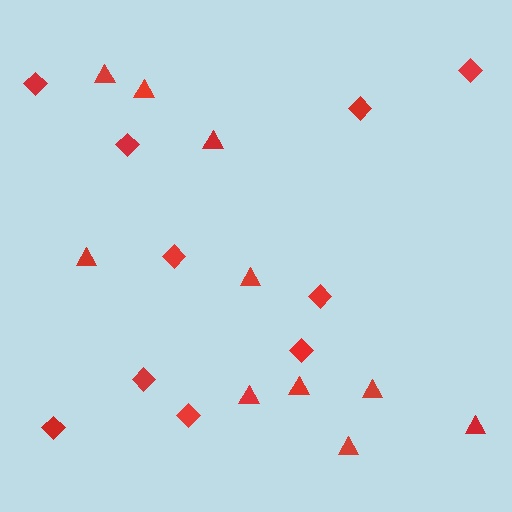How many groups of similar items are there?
There are 2 groups: one group of diamonds (10) and one group of triangles (10).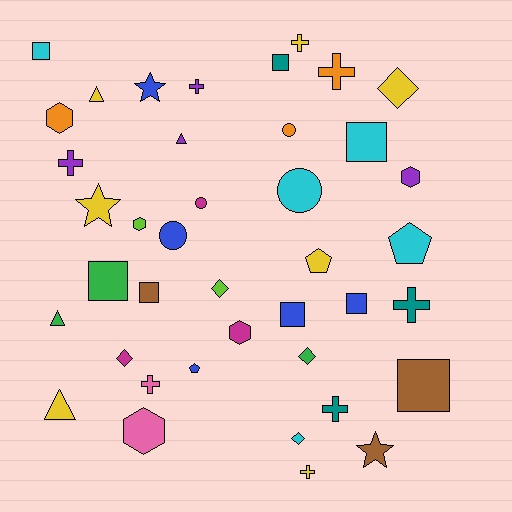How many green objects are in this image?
There are 3 green objects.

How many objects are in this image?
There are 40 objects.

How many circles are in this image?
There are 4 circles.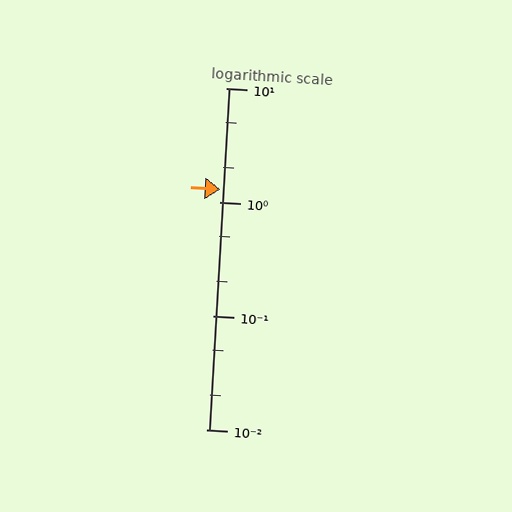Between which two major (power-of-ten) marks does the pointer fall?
The pointer is between 1 and 10.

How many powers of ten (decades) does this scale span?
The scale spans 3 decades, from 0.01 to 10.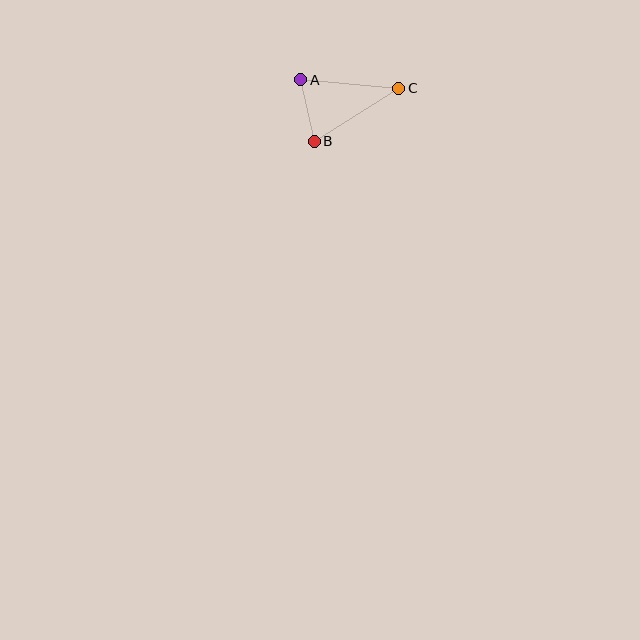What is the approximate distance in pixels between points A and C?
The distance between A and C is approximately 99 pixels.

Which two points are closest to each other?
Points A and B are closest to each other.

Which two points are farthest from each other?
Points B and C are farthest from each other.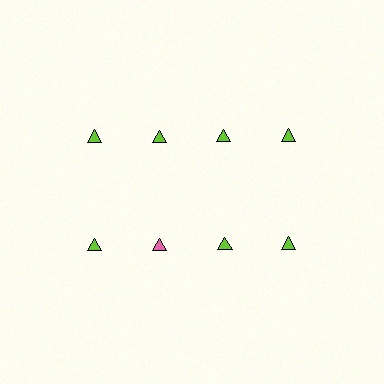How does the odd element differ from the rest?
It has a different color: pink instead of lime.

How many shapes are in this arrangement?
There are 8 shapes arranged in a grid pattern.